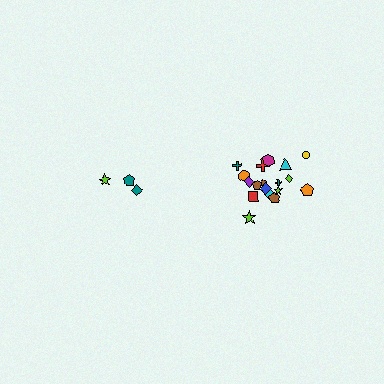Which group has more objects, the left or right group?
The right group.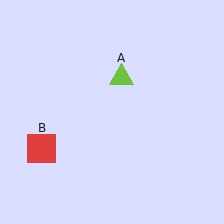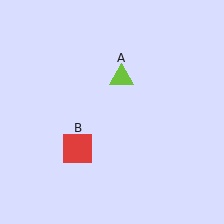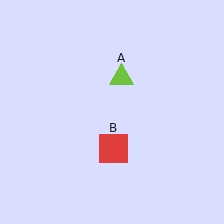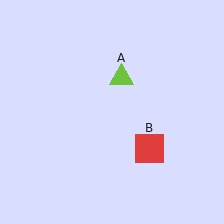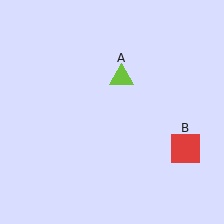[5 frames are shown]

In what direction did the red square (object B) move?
The red square (object B) moved right.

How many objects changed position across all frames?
1 object changed position: red square (object B).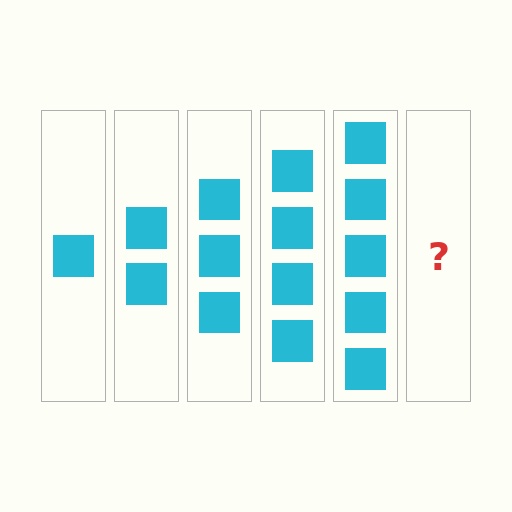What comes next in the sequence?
The next element should be 6 squares.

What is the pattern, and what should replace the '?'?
The pattern is that each step adds one more square. The '?' should be 6 squares.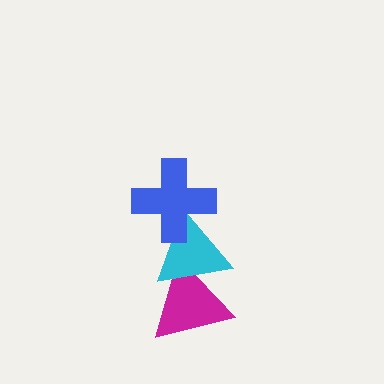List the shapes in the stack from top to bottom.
From top to bottom: the blue cross, the cyan triangle, the magenta triangle.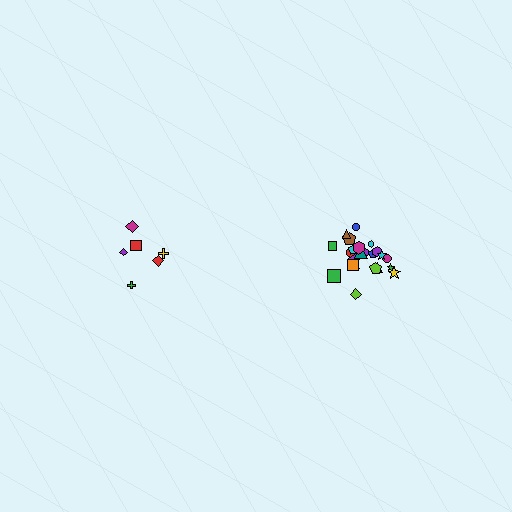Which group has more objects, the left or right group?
The right group.